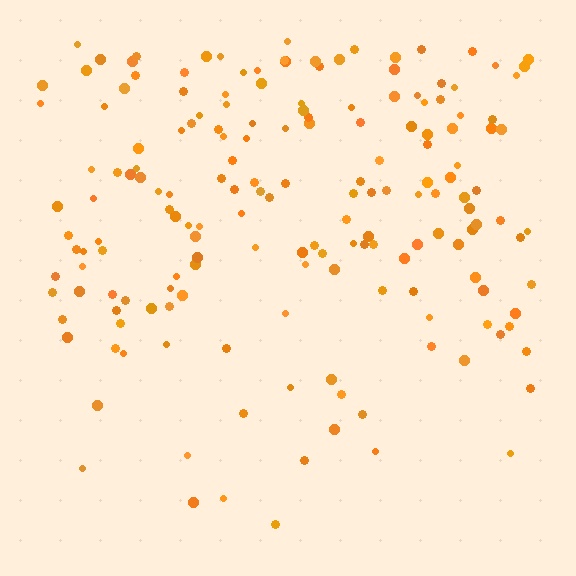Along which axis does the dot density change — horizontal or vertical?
Vertical.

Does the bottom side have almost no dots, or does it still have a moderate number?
Still a moderate number, just noticeably fewer than the top.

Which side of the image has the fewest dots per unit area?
The bottom.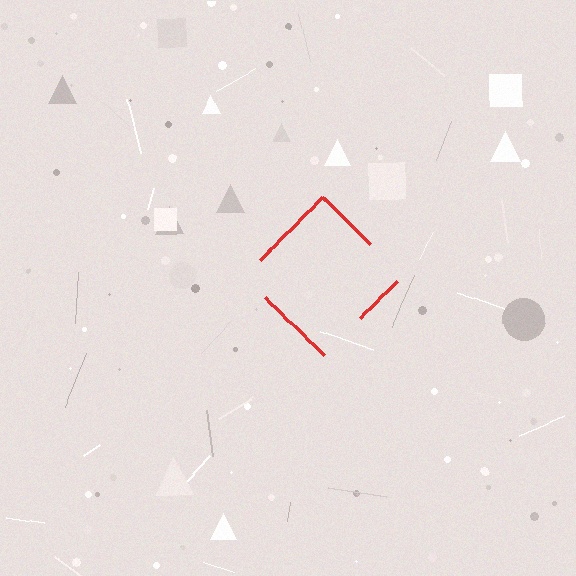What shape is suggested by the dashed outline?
The dashed outline suggests a diamond.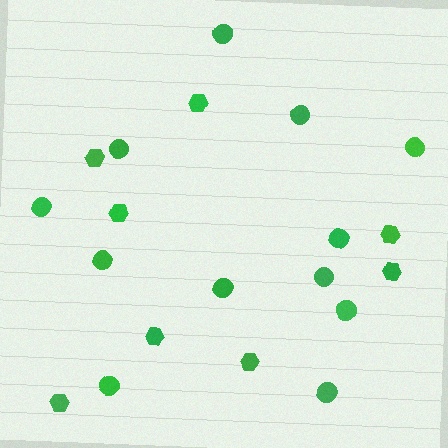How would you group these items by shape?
There are 2 groups: one group of hexagons (8) and one group of circles (12).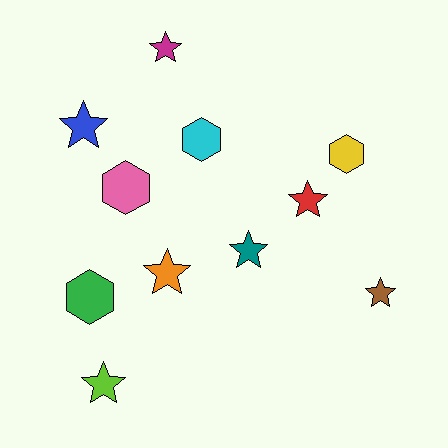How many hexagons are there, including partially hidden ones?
There are 4 hexagons.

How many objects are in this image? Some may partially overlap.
There are 11 objects.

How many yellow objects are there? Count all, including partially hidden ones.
There is 1 yellow object.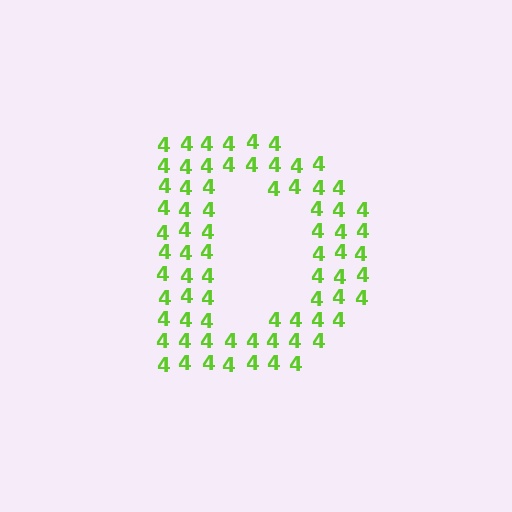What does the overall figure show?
The overall figure shows the letter D.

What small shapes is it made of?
It is made of small digit 4's.